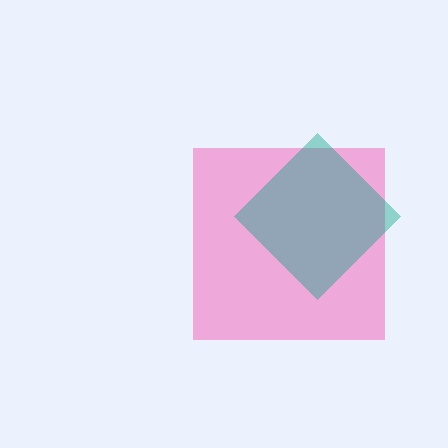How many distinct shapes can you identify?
There are 2 distinct shapes: a pink square, a teal diamond.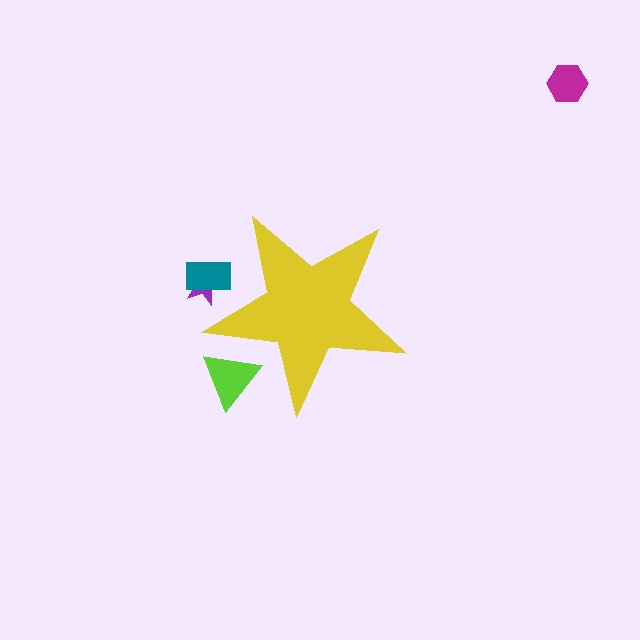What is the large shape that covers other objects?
A yellow star.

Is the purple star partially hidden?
Yes, the purple star is partially hidden behind the yellow star.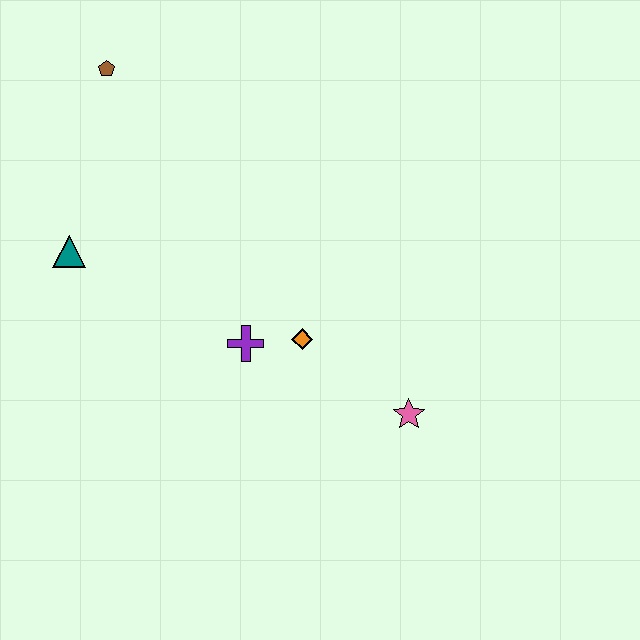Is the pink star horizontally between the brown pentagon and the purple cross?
No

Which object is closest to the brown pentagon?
The teal triangle is closest to the brown pentagon.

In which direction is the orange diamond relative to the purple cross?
The orange diamond is to the right of the purple cross.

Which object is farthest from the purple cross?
The brown pentagon is farthest from the purple cross.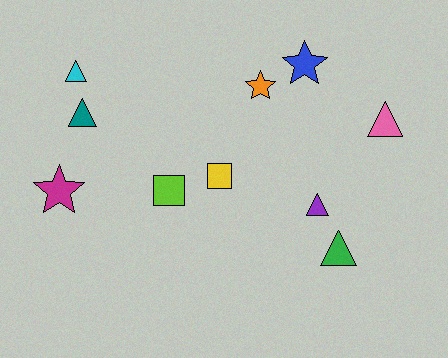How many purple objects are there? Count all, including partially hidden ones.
There is 1 purple object.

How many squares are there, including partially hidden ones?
There are 2 squares.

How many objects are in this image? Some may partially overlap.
There are 10 objects.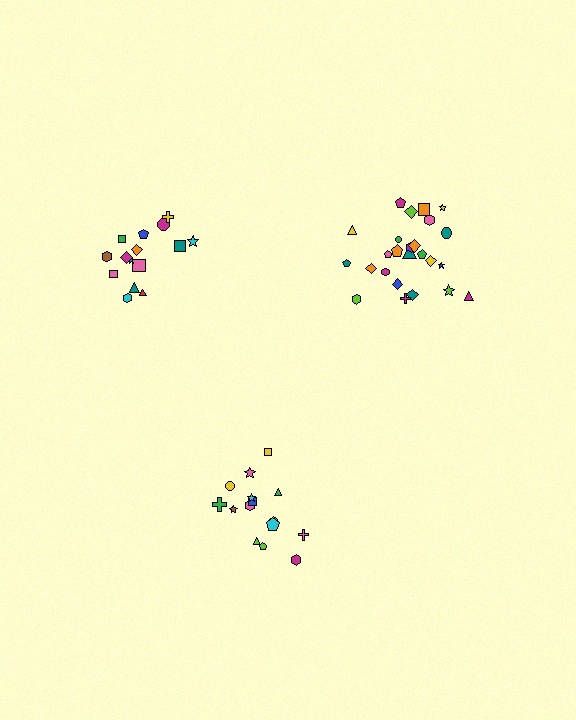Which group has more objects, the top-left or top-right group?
The top-right group.